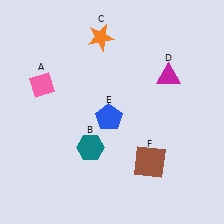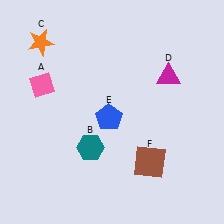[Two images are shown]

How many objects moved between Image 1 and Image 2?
1 object moved between the two images.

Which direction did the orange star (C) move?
The orange star (C) moved left.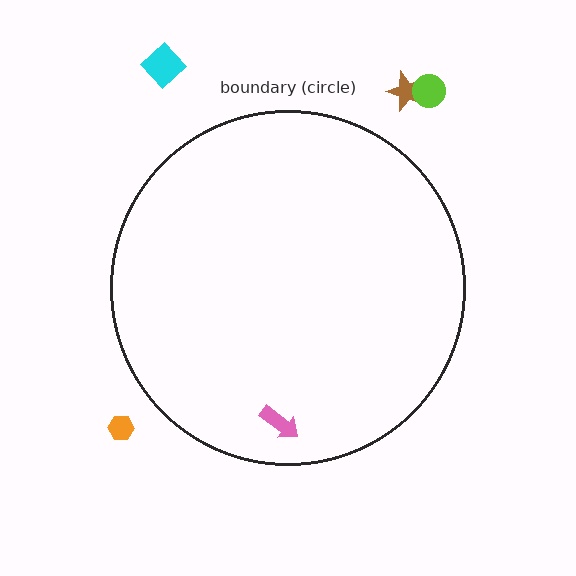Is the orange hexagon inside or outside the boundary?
Outside.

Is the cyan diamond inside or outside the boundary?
Outside.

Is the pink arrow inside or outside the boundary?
Inside.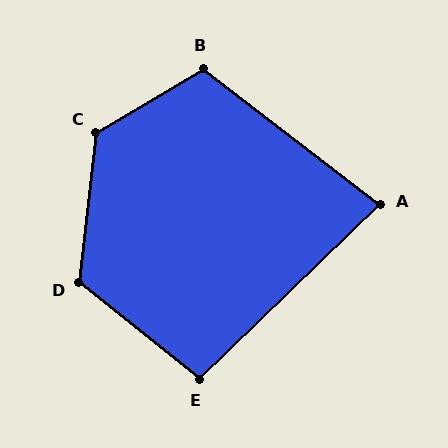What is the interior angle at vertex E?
Approximately 97 degrees (obtuse).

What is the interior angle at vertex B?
Approximately 111 degrees (obtuse).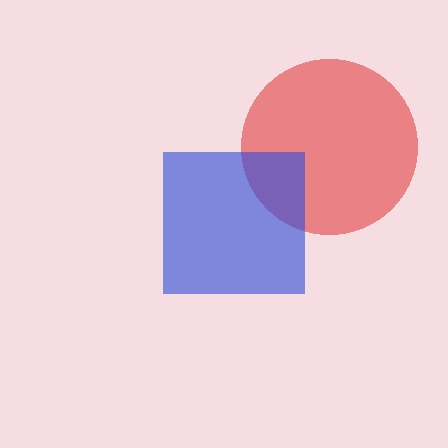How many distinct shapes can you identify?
There are 2 distinct shapes: a red circle, a blue square.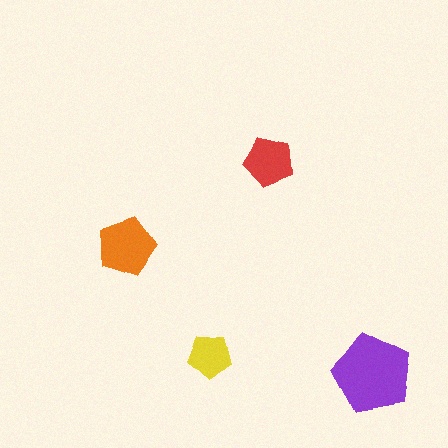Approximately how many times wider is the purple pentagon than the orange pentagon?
About 1.5 times wider.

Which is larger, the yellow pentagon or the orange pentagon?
The orange one.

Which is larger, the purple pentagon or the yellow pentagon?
The purple one.